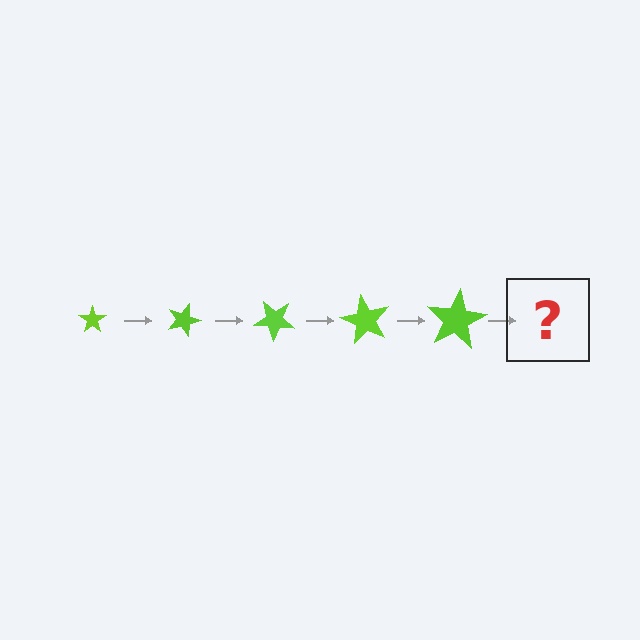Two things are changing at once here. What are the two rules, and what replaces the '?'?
The two rules are that the star grows larger each step and it rotates 20 degrees each step. The '?' should be a star, larger than the previous one and rotated 100 degrees from the start.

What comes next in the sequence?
The next element should be a star, larger than the previous one and rotated 100 degrees from the start.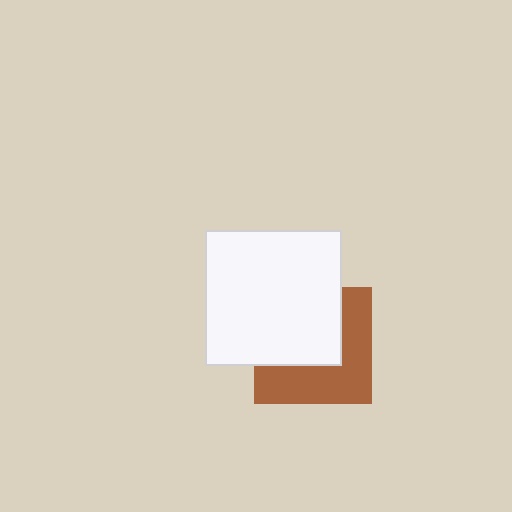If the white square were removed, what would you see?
You would see the complete brown square.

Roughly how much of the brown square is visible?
About half of it is visible (roughly 50%).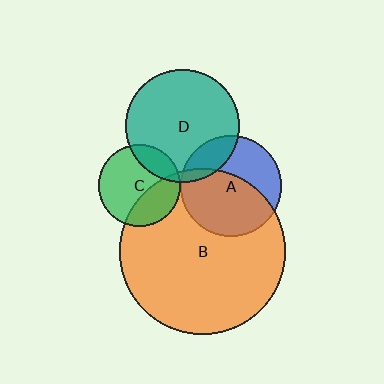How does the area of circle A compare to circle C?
Approximately 1.5 times.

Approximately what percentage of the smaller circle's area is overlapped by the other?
Approximately 20%.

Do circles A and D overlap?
Yes.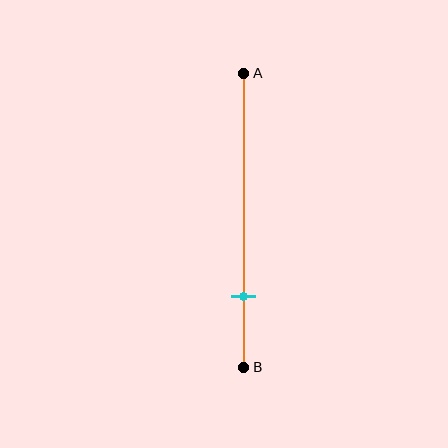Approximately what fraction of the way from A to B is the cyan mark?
The cyan mark is approximately 75% of the way from A to B.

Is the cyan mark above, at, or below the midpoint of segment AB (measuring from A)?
The cyan mark is below the midpoint of segment AB.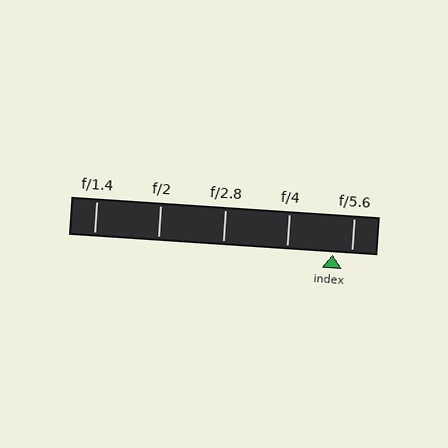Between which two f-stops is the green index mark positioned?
The index mark is between f/4 and f/5.6.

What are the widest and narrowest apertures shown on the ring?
The widest aperture shown is f/1.4 and the narrowest is f/5.6.